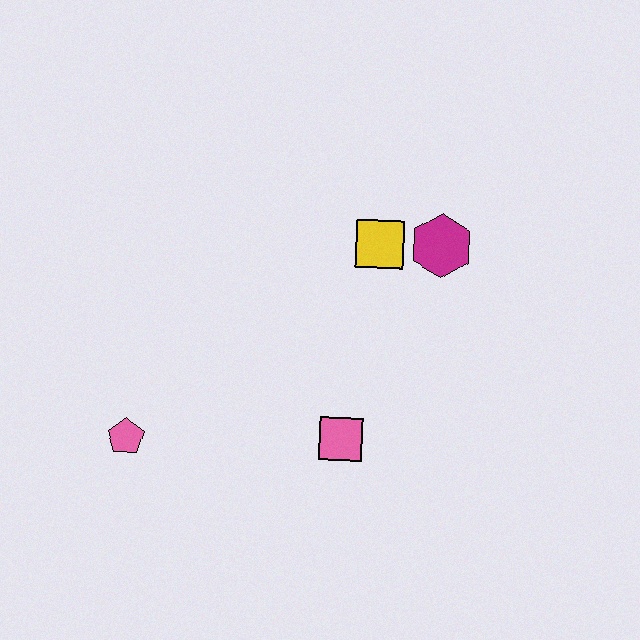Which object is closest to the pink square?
The yellow square is closest to the pink square.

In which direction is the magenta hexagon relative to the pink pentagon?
The magenta hexagon is to the right of the pink pentagon.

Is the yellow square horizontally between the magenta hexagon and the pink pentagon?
Yes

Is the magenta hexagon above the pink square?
Yes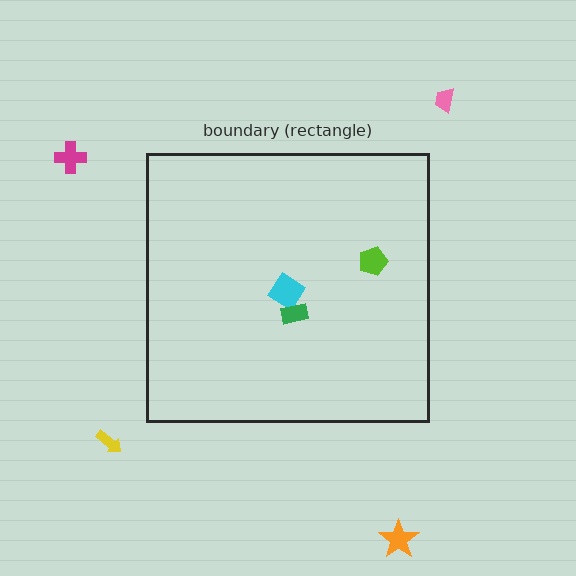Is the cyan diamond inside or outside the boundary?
Inside.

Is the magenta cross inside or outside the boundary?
Outside.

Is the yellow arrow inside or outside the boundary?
Outside.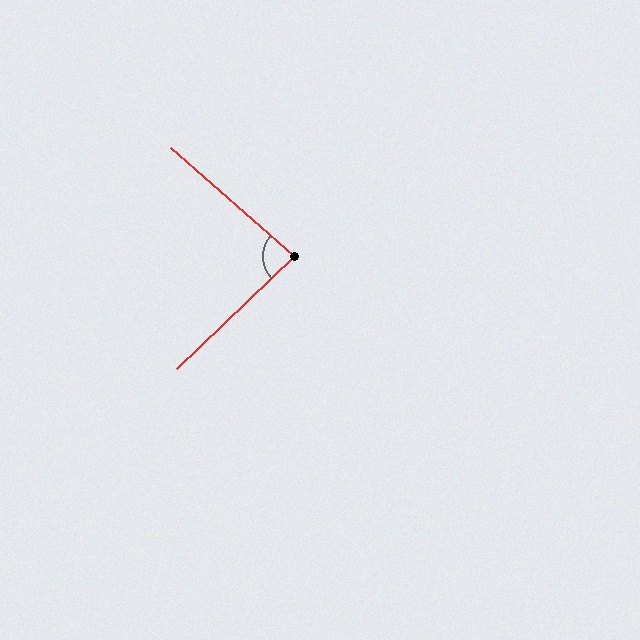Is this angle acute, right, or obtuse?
It is approximately a right angle.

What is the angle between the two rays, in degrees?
Approximately 85 degrees.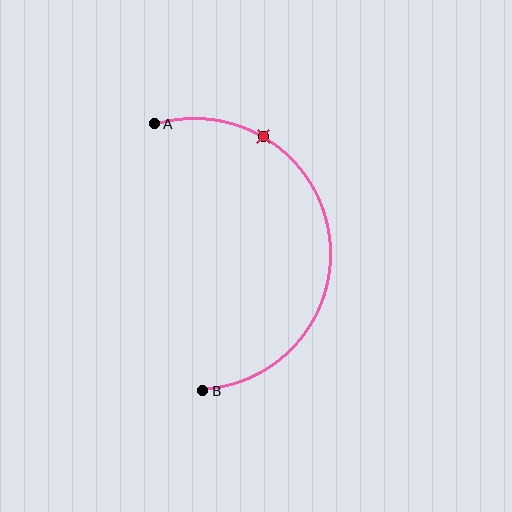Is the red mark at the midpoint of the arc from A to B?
No. The red mark lies on the arc but is closer to endpoint A. The arc midpoint would be at the point on the curve equidistant along the arc from both A and B.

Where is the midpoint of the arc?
The arc midpoint is the point on the curve farthest from the straight line joining A and B. It sits to the right of that line.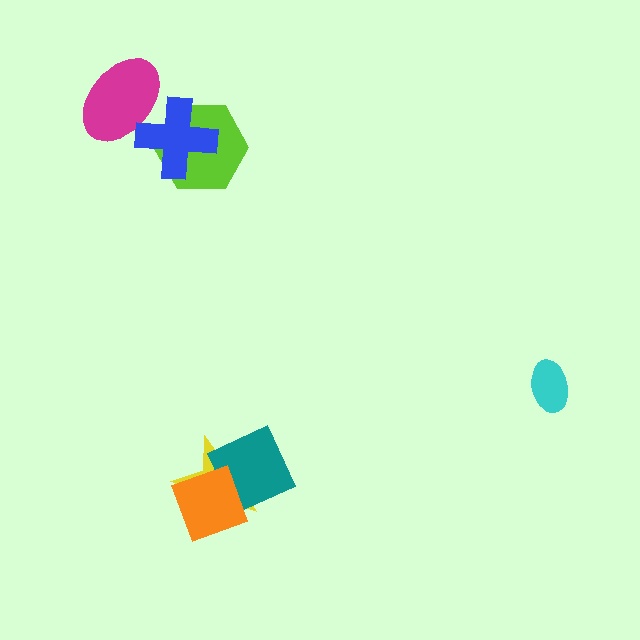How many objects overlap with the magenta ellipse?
1 object overlaps with the magenta ellipse.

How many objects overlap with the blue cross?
2 objects overlap with the blue cross.